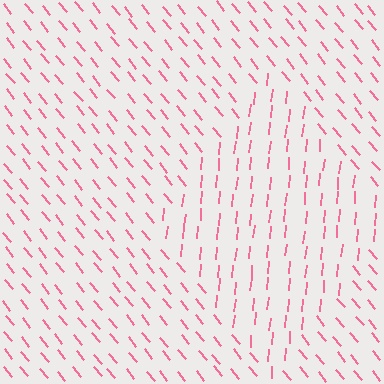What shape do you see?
I see a diamond.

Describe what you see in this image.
The image is filled with small pink line segments. A diamond region in the image has lines oriented differently from the surrounding lines, creating a visible texture boundary.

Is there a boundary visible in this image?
Yes, there is a texture boundary formed by a change in line orientation.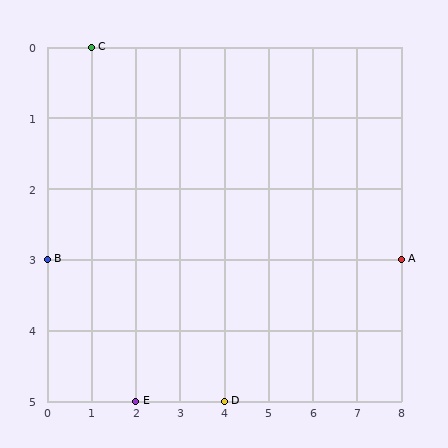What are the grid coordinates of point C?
Point C is at grid coordinates (1, 0).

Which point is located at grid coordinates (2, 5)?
Point E is at (2, 5).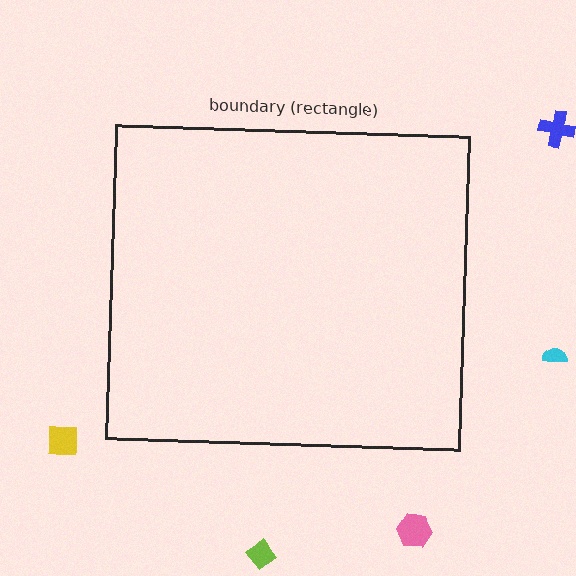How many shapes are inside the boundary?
0 inside, 5 outside.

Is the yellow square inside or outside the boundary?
Outside.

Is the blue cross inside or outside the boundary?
Outside.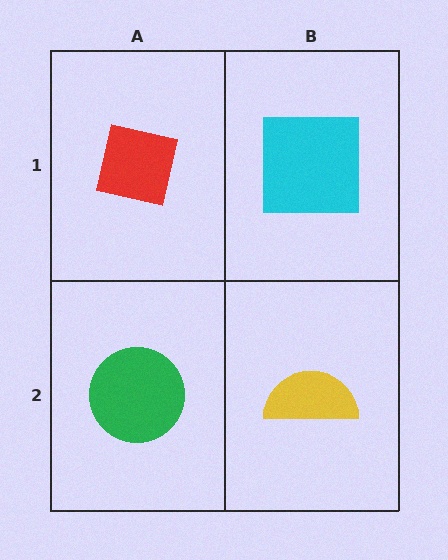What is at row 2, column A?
A green circle.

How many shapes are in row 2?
2 shapes.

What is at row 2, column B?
A yellow semicircle.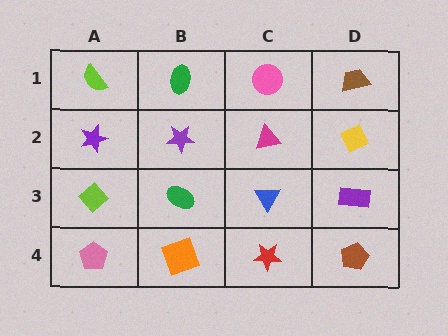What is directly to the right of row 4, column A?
An orange square.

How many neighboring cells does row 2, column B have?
4.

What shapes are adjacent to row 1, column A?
A purple star (row 2, column A), a green ellipse (row 1, column B).